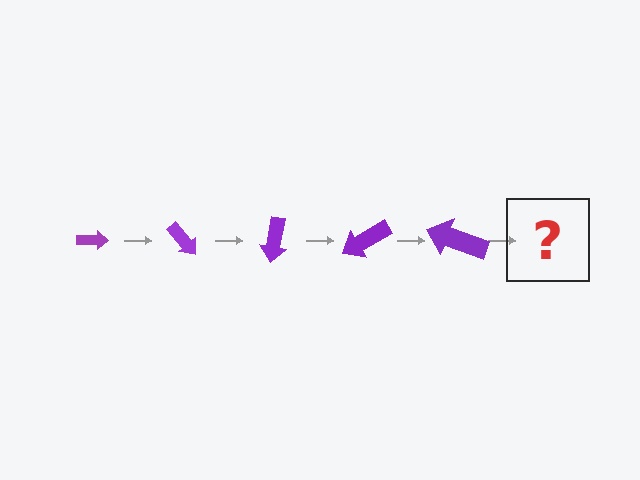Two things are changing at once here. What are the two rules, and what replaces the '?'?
The two rules are that the arrow grows larger each step and it rotates 50 degrees each step. The '?' should be an arrow, larger than the previous one and rotated 250 degrees from the start.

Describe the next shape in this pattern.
It should be an arrow, larger than the previous one and rotated 250 degrees from the start.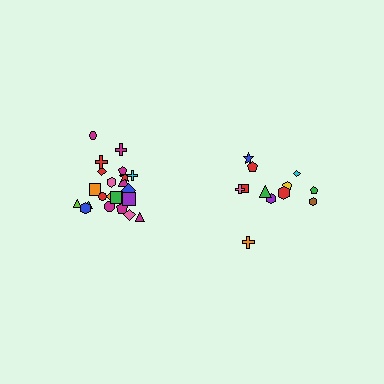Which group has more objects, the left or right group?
The left group.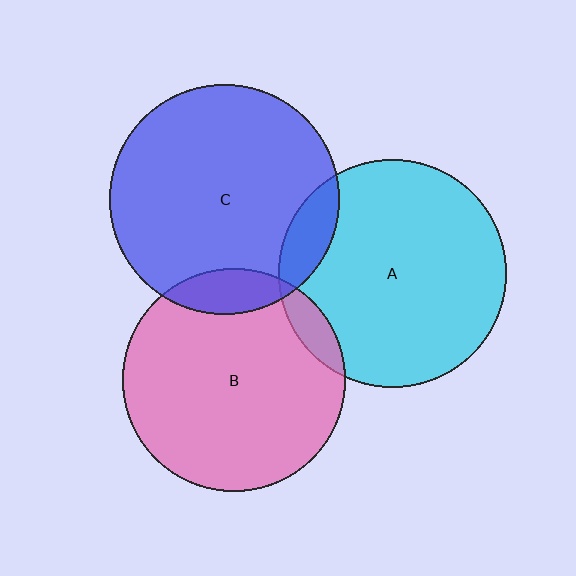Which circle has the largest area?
Circle C (blue).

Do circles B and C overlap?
Yes.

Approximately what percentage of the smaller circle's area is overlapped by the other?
Approximately 10%.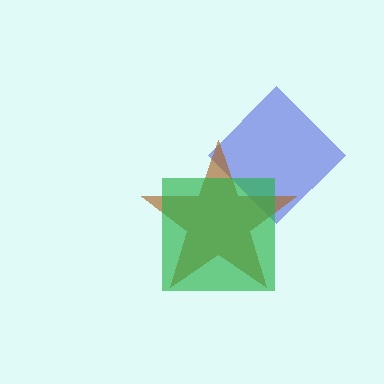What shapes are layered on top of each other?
The layered shapes are: a blue diamond, a brown star, a green square.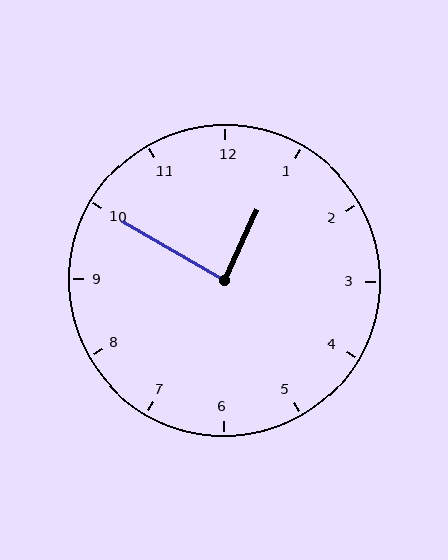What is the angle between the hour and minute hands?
Approximately 85 degrees.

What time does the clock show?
12:50.